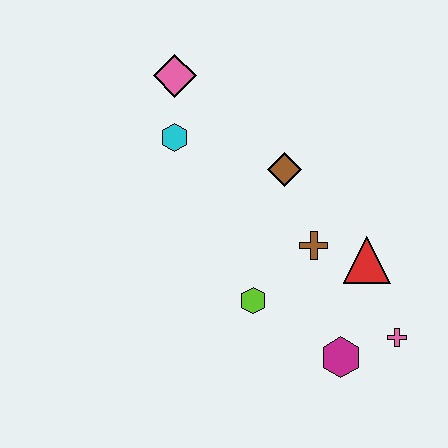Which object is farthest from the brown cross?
The pink diamond is farthest from the brown cross.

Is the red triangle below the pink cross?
No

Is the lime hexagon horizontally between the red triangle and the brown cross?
No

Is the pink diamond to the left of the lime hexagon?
Yes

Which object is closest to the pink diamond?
The cyan hexagon is closest to the pink diamond.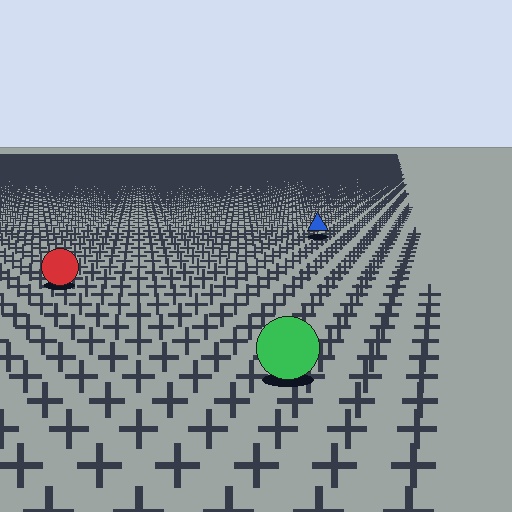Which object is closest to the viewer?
The green circle is closest. The texture marks near it are larger and more spread out.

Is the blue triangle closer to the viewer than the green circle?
No. The green circle is closer — you can tell from the texture gradient: the ground texture is coarser near it.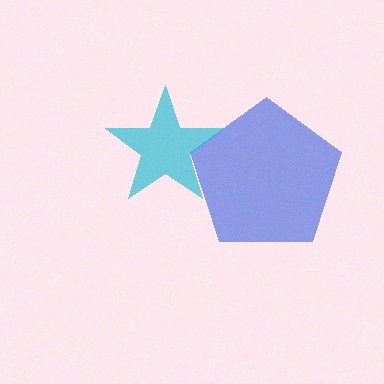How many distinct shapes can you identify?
There are 2 distinct shapes: a blue pentagon, a cyan star.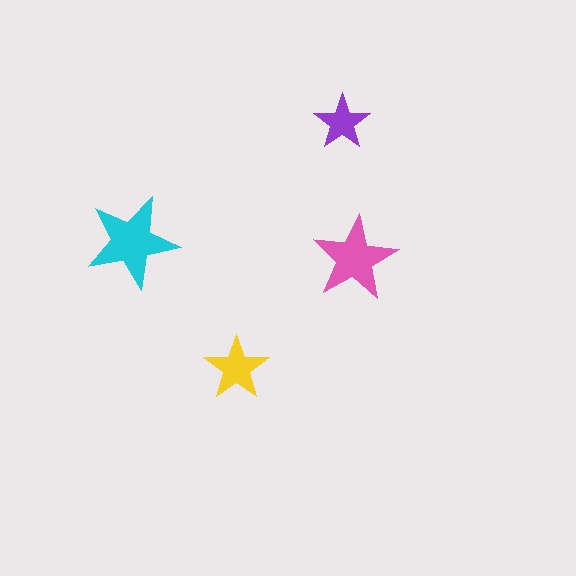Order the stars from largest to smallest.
the cyan one, the pink one, the yellow one, the purple one.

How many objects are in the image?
There are 4 objects in the image.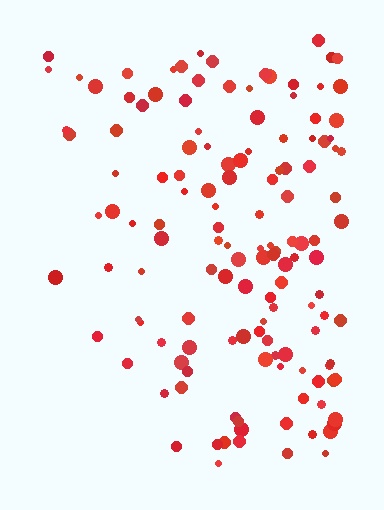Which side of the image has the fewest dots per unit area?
The left.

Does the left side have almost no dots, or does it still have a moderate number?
Still a moderate number, just noticeably fewer than the right.